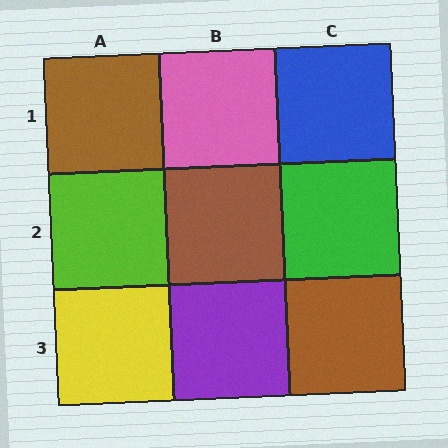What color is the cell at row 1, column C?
Blue.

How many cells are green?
1 cell is green.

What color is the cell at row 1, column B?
Pink.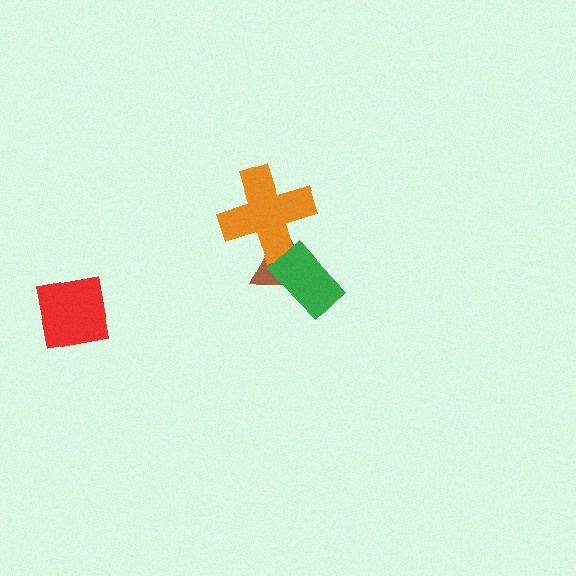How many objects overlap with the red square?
0 objects overlap with the red square.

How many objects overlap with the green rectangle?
1 object overlaps with the green rectangle.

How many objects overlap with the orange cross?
1 object overlaps with the orange cross.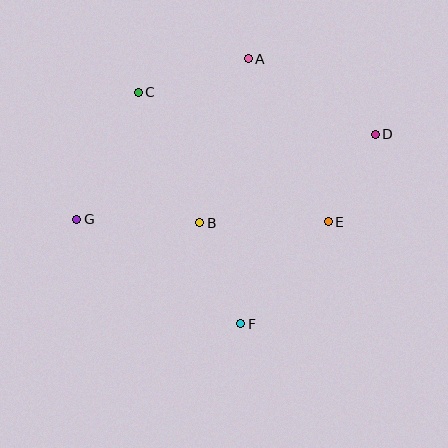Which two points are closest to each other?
Points D and E are closest to each other.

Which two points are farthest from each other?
Points D and G are farthest from each other.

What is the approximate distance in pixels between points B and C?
The distance between B and C is approximately 144 pixels.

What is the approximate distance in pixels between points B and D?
The distance between B and D is approximately 197 pixels.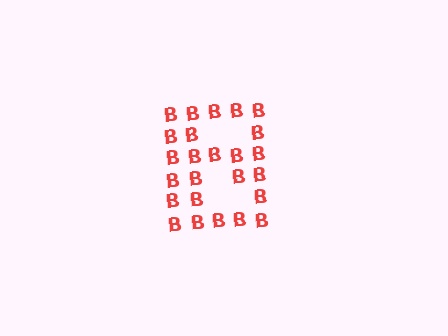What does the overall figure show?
The overall figure shows the letter B.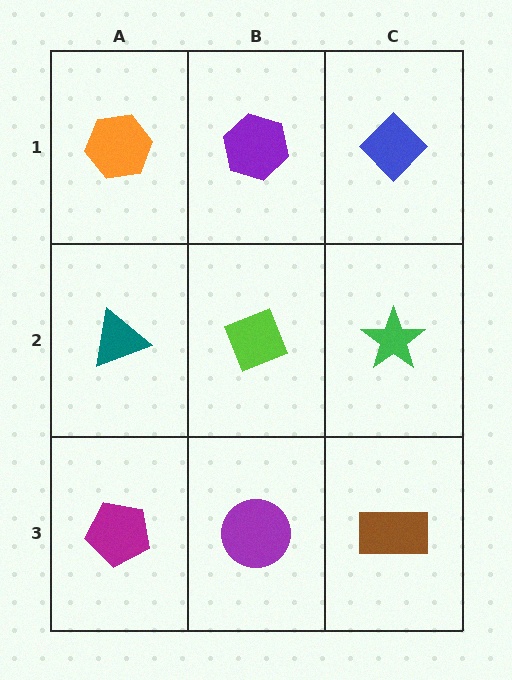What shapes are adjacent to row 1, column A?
A teal triangle (row 2, column A), a purple hexagon (row 1, column B).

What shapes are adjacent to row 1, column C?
A green star (row 2, column C), a purple hexagon (row 1, column B).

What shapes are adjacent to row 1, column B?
A lime diamond (row 2, column B), an orange hexagon (row 1, column A), a blue diamond (row 1, column C).